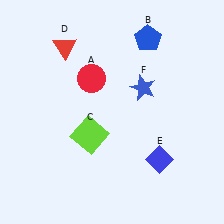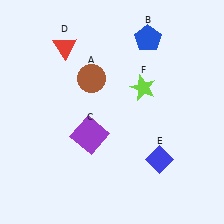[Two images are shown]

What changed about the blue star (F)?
In Image 1, F is blue. In Image 2, it changed to lime.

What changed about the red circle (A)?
In Image 1, A is red. In Image 2, it changed to brown.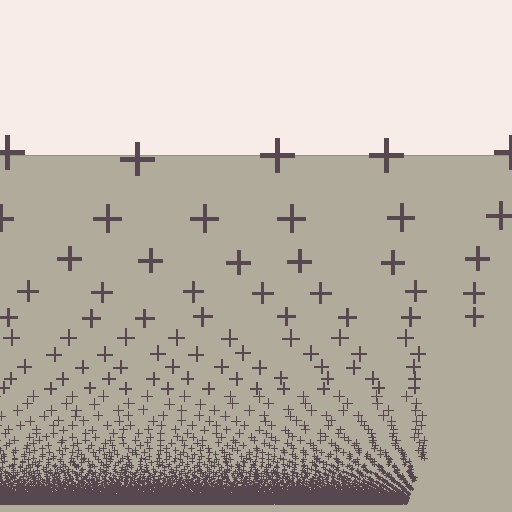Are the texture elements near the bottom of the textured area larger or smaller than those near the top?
Smaller. The gradient is inverted — elements near the bottom are smaller and denser.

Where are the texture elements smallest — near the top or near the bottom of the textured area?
Near the bottom.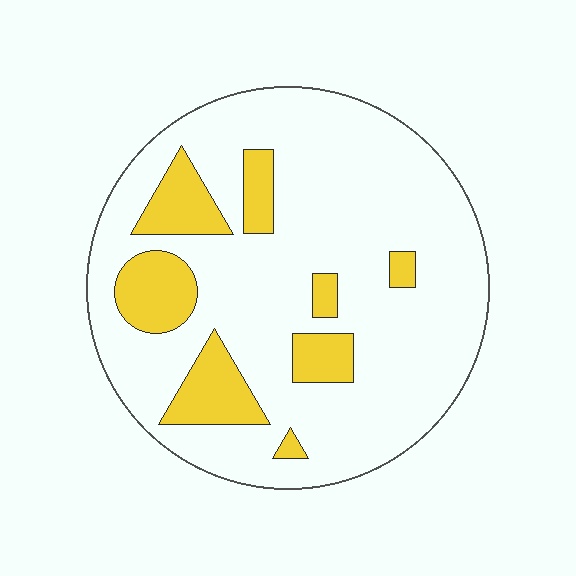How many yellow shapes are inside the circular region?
8.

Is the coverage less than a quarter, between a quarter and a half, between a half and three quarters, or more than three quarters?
Less than a quarter.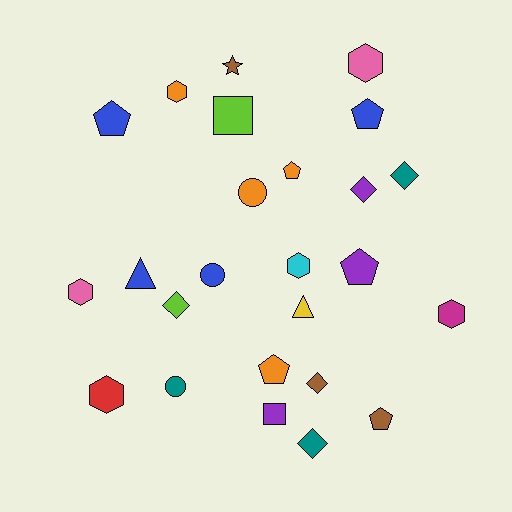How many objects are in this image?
There are 25 objects.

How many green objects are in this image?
There are no green objects.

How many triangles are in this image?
There are 2 triangles.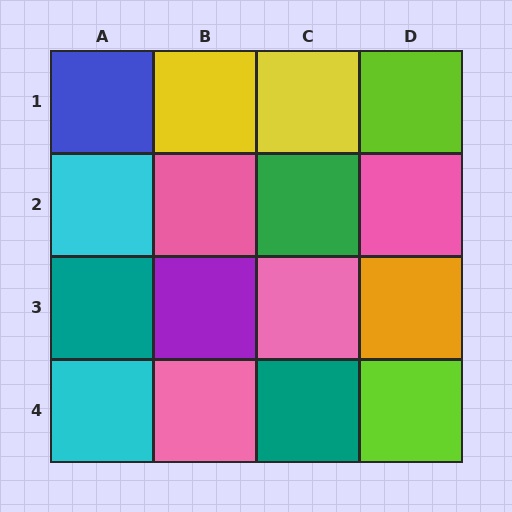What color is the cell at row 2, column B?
Pink.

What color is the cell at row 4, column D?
Lime.